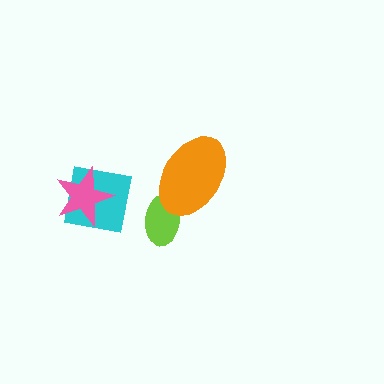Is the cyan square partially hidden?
Yes, it is partially covered by another shape.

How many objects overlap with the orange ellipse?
1 object overlaps with the orange ellipse.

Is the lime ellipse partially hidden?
Yes, it is partially covered by another shape.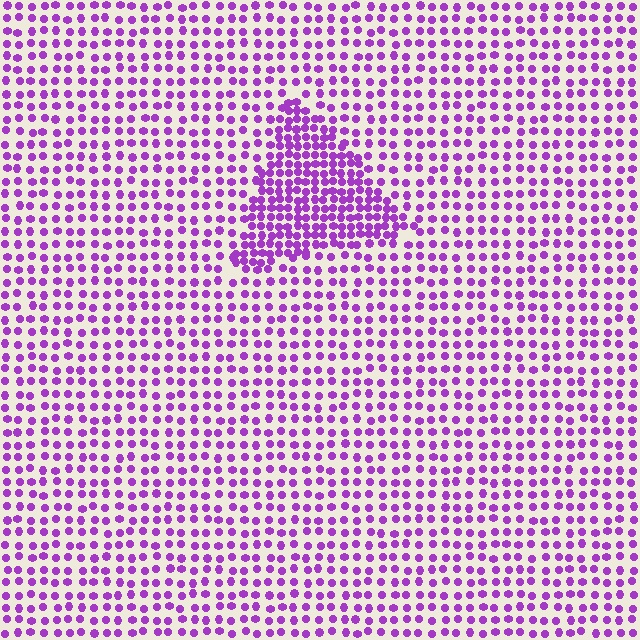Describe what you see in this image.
The image contains small purple elements arranged at two different densities. A triangle-shaped region is visible where the elements are more densely packed than the surrounding area.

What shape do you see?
I see a triangle.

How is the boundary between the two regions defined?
The boundary is defined by a change in element density (approximately 2.0x ratio). All elements are the same color, size, and shape.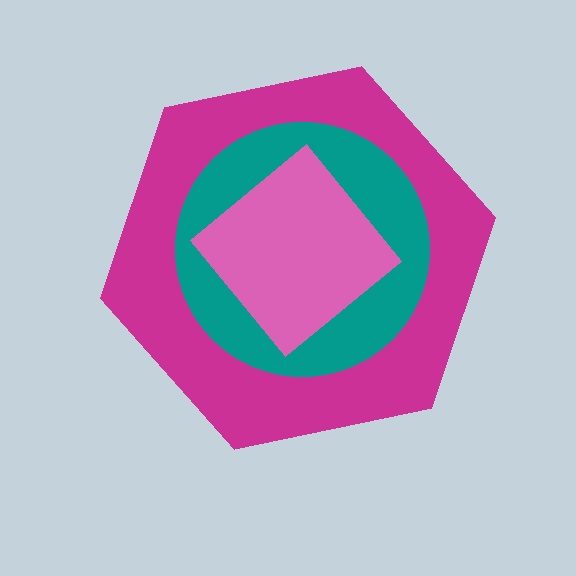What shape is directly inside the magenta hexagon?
The teal circle.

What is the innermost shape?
The pink diamond.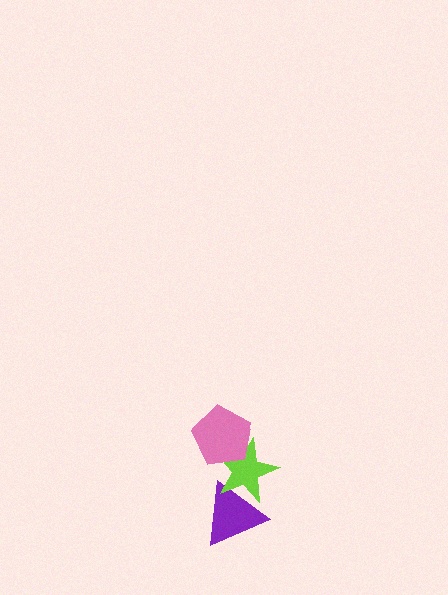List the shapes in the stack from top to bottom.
From top to bottom: the pink pentagon, the lime star, the purple triangle.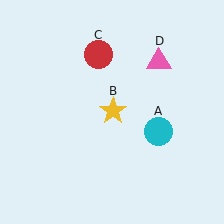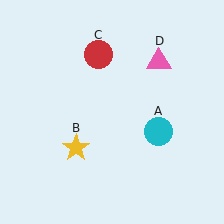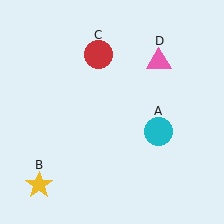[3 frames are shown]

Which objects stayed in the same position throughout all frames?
Cyan circle (object A) and red circle (object C) and pink triangle (object D) remained stationary.